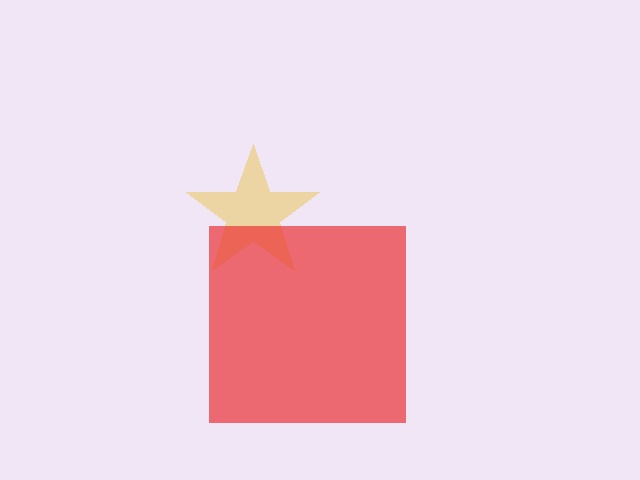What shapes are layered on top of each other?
The layered shapes are: a yellow star, a red square.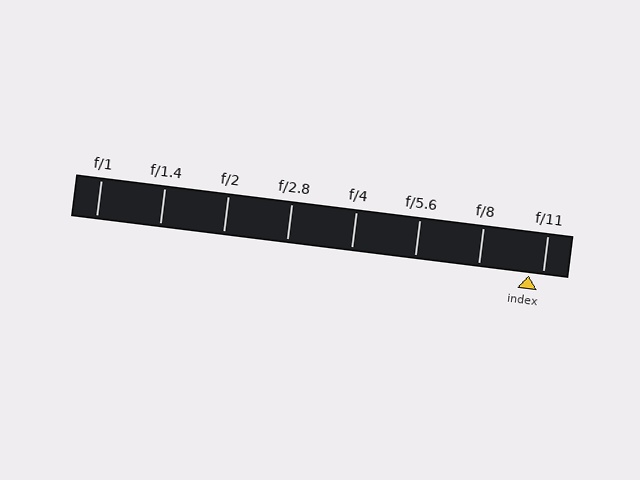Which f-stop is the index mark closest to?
The index mark is closest to f/11.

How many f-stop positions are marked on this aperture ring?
There are 8 f-stop positions marked.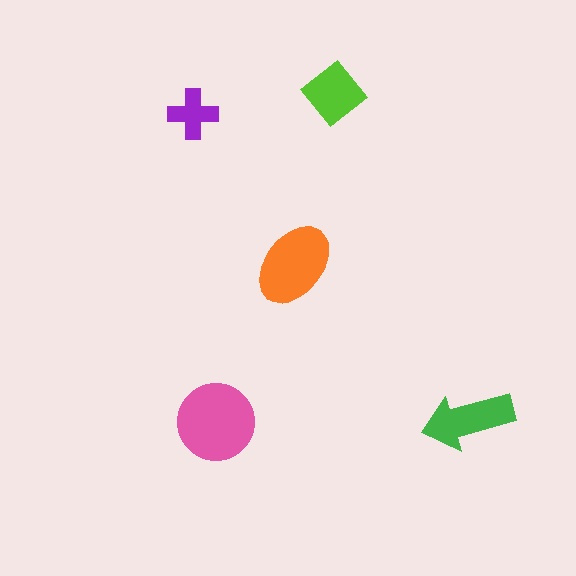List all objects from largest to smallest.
The pink circle, the orange ellipse, the green arrow, the lime diamond, the purple cross.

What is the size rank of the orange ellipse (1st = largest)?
2nd.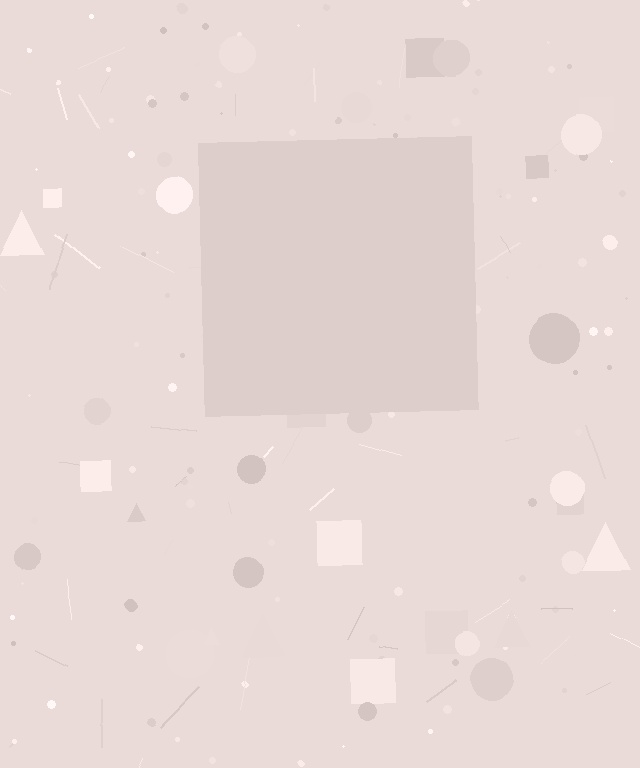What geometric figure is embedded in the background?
A square is embedded in the background.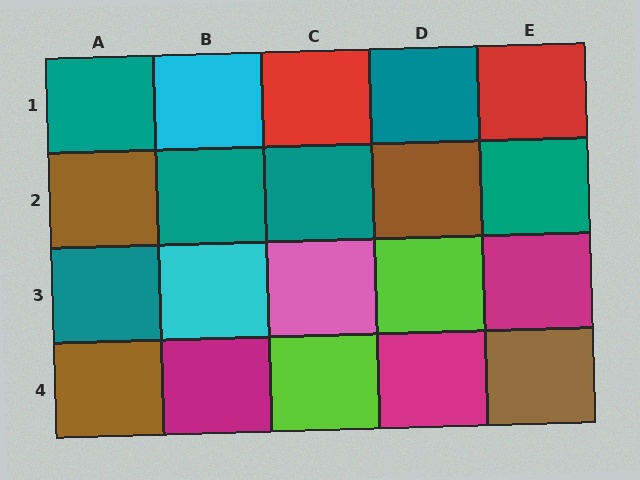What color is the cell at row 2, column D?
Brown.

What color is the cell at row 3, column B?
Cyan.